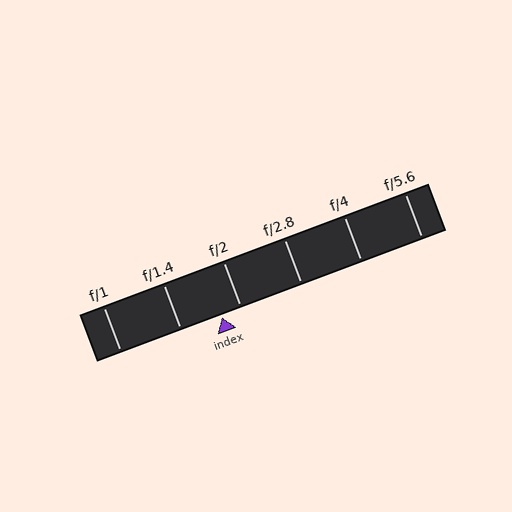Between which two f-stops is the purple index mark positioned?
The index mark is between f/1.4 and f/2.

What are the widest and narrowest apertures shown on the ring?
The widest aperture shown is f/1 and the narrowest is f/5.6.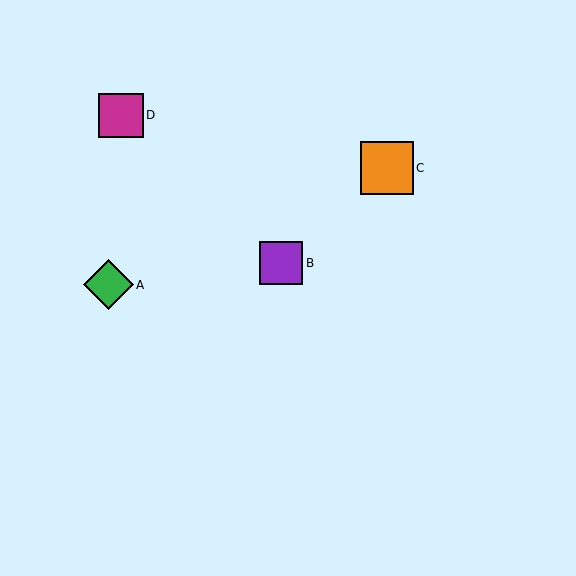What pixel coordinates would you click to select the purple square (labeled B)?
Click at (281, 263) to select the purple square B.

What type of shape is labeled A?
Shape A is a green diamond.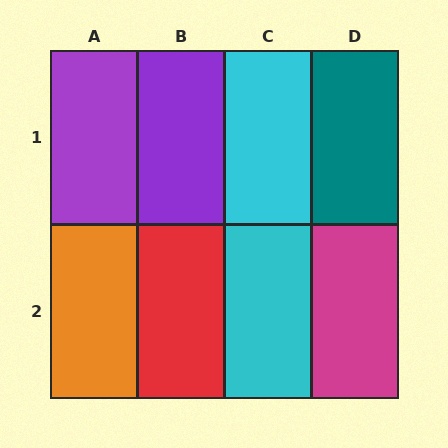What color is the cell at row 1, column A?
Purple.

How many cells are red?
1 cell is red.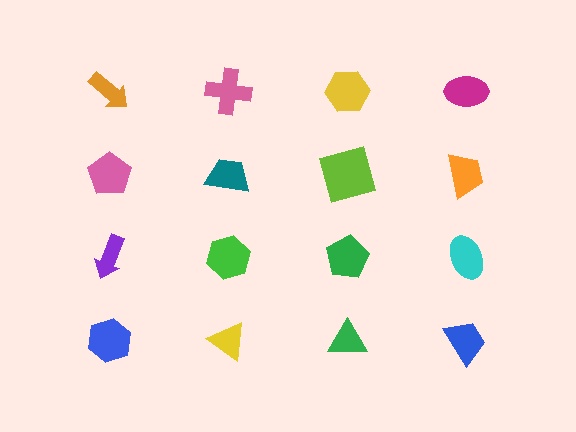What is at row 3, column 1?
A purple arrow.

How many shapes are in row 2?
4 shapes.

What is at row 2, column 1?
A pink pentagon.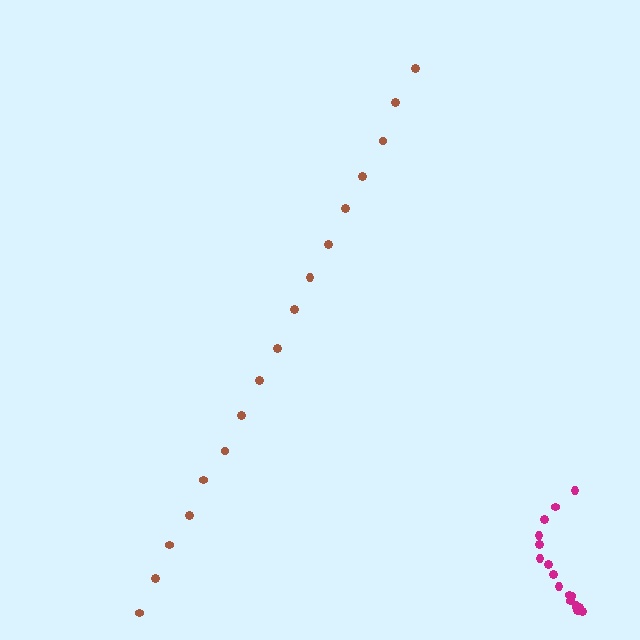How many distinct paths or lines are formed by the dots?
There are 2 distinct paths.